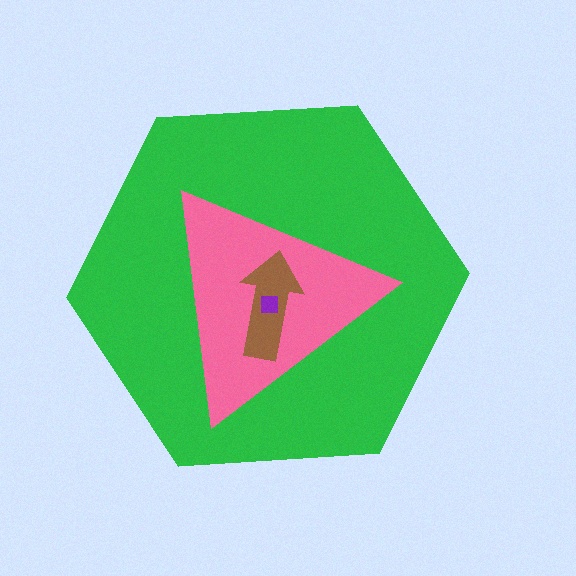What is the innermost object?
The purple square.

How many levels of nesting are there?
4.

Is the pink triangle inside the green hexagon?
Yes.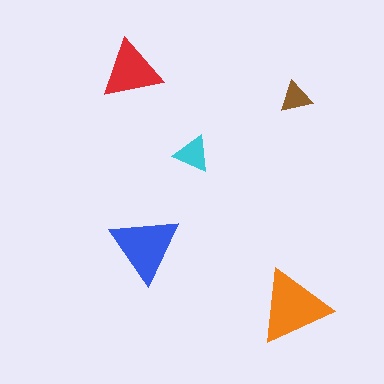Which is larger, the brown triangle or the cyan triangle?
The cyan one.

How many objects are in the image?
There are 5 objects in the image.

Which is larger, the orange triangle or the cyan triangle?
The orange one.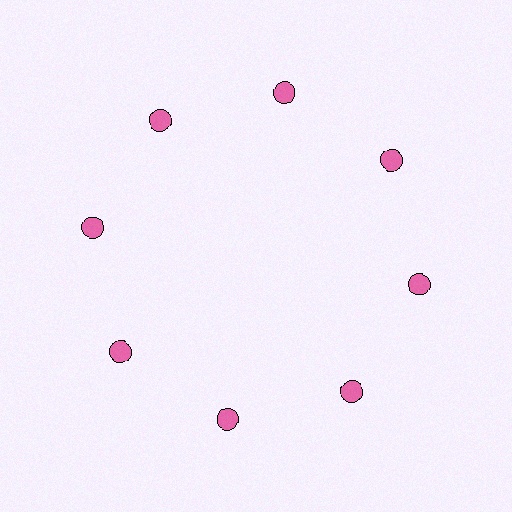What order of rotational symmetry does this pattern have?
This pattern has 8-fold rotational symmetry.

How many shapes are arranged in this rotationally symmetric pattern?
There are 8 shapes, arranged in 8 groups of 1.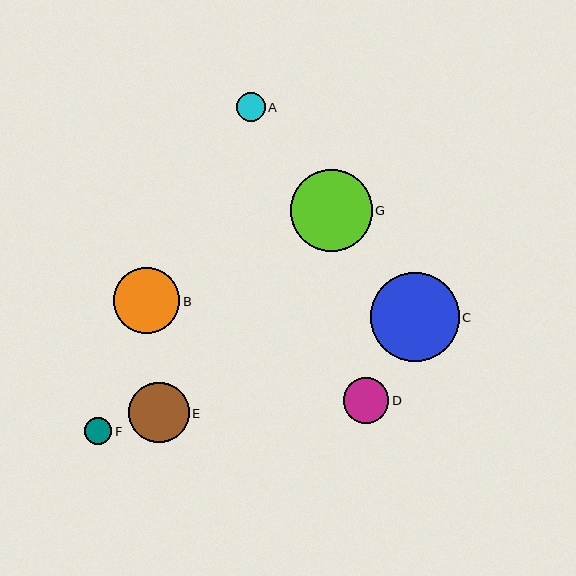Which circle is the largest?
Circle C is the largest with a size of approximately 89 pixels.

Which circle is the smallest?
Circle F is the smallest with a size of approximately 27 pixels.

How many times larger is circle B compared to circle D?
Circle B is approximately 1.5 times the size of circle D.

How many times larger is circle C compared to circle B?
Circle C is approximately 1.3 times the size of circle B.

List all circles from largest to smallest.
From largest to smallest: C, G, B, E, D, A, F.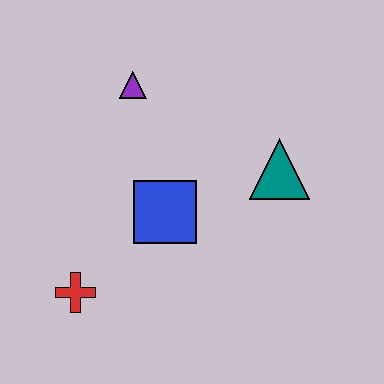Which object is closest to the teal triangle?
The blue square is closest to the teal triangle.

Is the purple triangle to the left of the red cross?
No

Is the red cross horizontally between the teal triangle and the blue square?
No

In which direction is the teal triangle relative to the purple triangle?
The teal triangle is to the right of the purple triangle.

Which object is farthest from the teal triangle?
The red cross is farthest from the teal triangle.